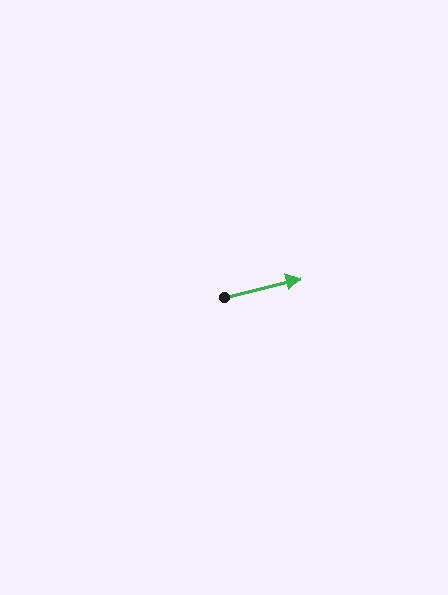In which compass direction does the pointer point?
East.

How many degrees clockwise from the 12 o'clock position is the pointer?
Approximately 76 degrees.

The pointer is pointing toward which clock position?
Roughly 3 o'clock.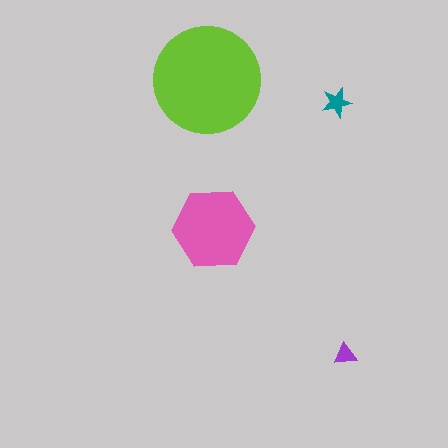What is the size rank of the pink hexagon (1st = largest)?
2nd.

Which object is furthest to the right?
The purple triangle is rightmost.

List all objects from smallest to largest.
The purple triangle, the teal star, the pink hexagon, the lime circle.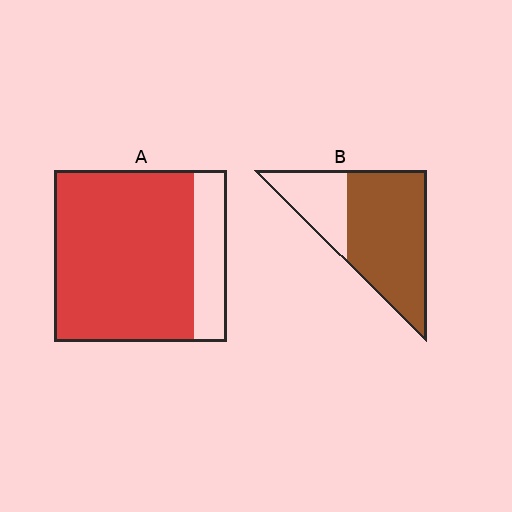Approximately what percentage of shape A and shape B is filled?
A is approximately 80% and B is approximately 70%.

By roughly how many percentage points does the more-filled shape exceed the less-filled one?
By roughly 10 percentage points (A over B).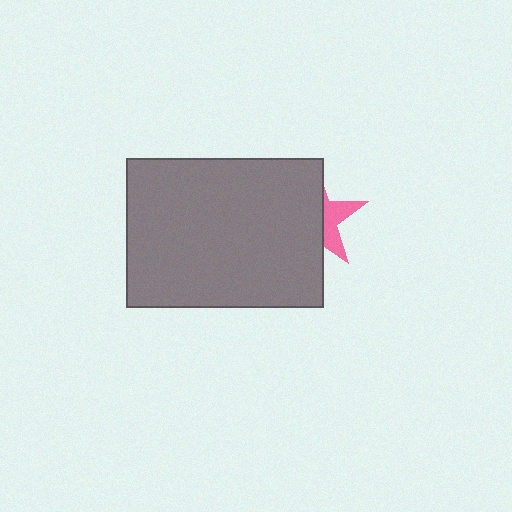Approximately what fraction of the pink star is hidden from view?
Roughly 65% of the pink star is hidden behind the gray rectangle.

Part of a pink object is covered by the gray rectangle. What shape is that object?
It is a star.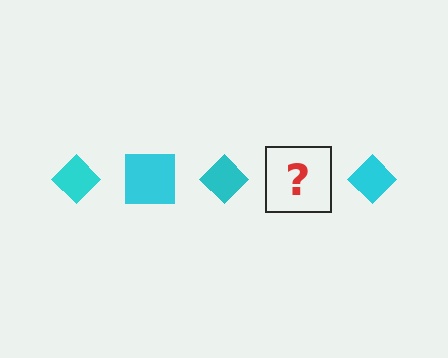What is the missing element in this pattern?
The missing element is a cyan square.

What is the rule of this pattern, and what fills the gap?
The rule is that the pattern cycles through diamond, square shapes in cyan. The gap should be filled with a cyan square.